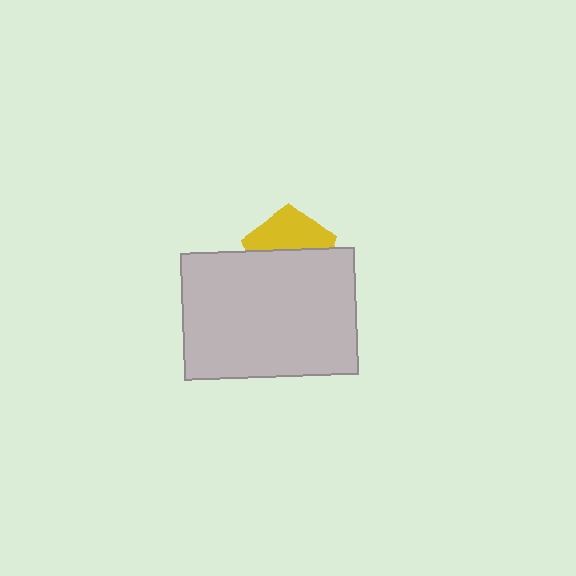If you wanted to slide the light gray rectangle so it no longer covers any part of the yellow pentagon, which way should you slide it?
Slide it down — that is the most direct way to separate the two shapes.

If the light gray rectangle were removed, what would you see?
You would see the complete yellow pentagon.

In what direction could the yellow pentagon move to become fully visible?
The yellow pentagon could move up. That would shift it out from behind the light gray rectangle entirely.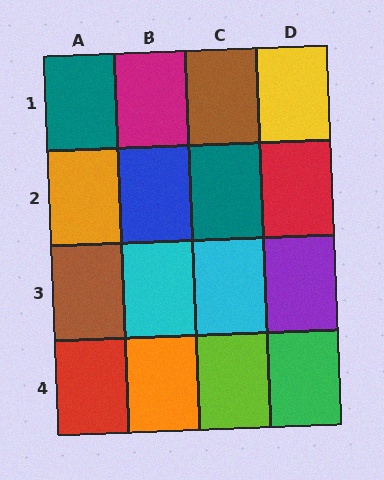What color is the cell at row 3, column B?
Cyan.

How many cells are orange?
2 cells are orange.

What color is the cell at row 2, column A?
Orange.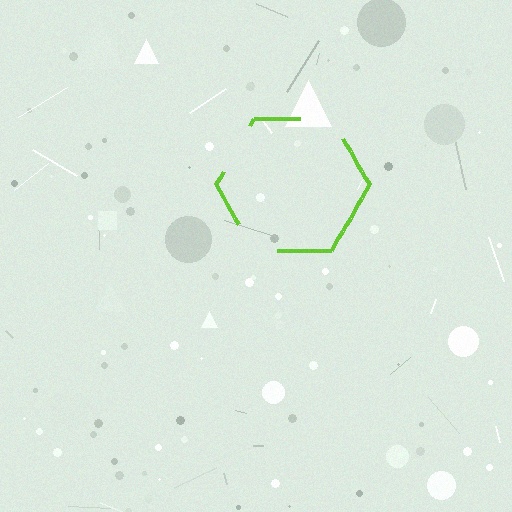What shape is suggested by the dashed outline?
The dashed outline suggests a hexagon.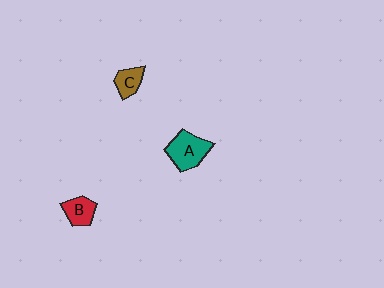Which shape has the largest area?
Shape A (teal).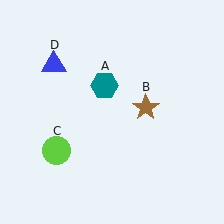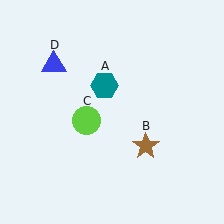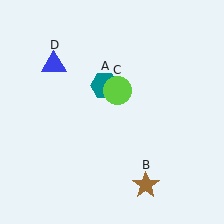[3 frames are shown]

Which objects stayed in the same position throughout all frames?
Teal hexagon (object A) and blue triangle (object D) remained stationary.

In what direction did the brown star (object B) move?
The brown star (object B) moved down.